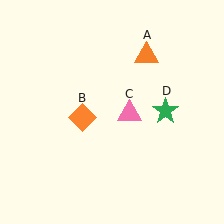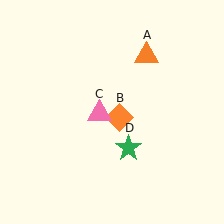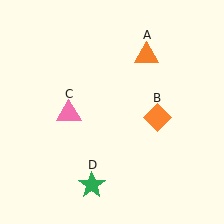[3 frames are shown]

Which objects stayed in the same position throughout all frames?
Orange triangle (object A) remained stationary.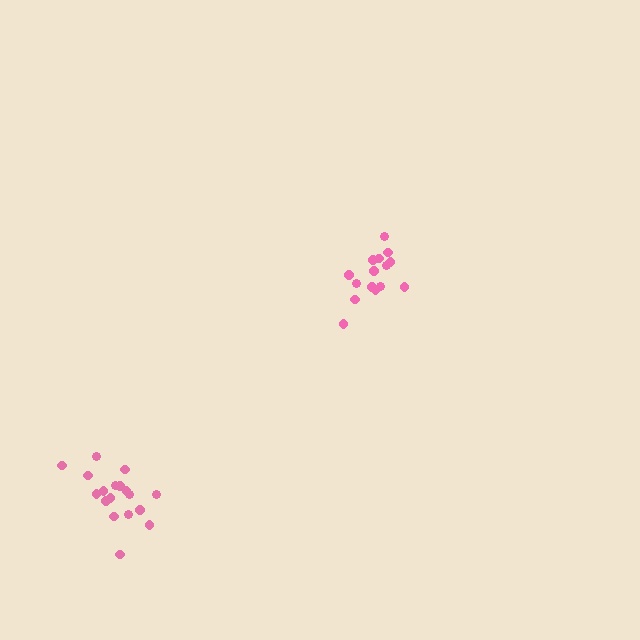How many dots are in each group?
Group 1: 15 dots, Group 2: 18 dots (33 total).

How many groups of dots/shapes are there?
There are 2 groups.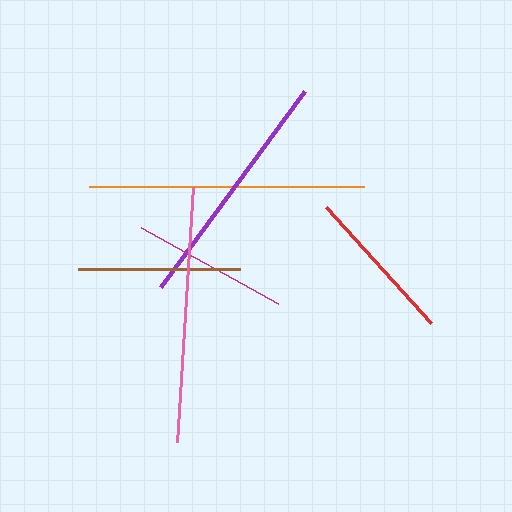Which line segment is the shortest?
The red line is the shortest at approximately 156 pixels.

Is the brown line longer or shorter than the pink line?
The pink line is longer than the brown line.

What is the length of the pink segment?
The pink segment is approximately 256 pixels long.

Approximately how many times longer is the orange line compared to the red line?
The orange line is approximately 1.8 times the length of the red line.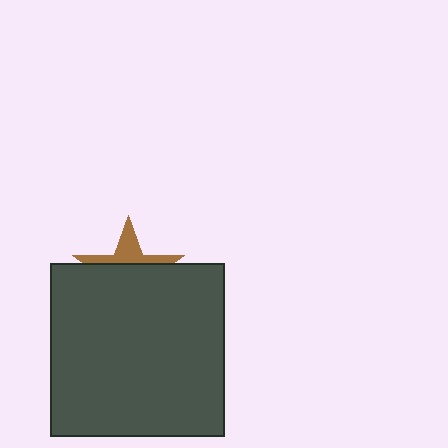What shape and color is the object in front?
The object in front is a dark gray square.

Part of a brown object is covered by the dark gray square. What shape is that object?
It is a star.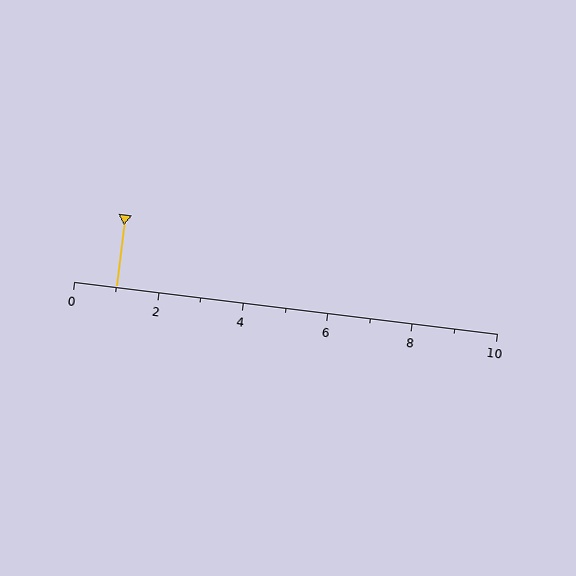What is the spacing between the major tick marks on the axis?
The major ticks are spaced 2 apart.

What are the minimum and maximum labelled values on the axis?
The axis runs from 0 to 10.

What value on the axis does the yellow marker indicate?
The marker indicates approximately 1.